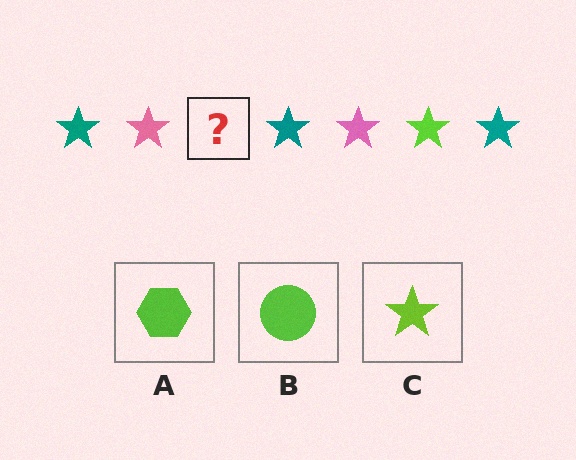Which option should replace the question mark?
Option C.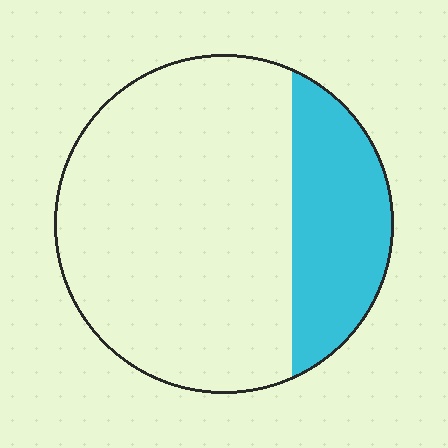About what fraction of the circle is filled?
About one quarter (1/4).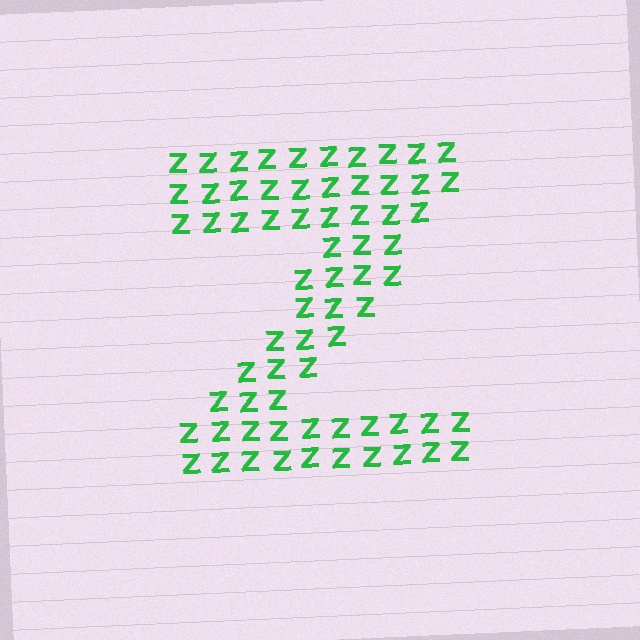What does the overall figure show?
The overall figure shows the letter Z.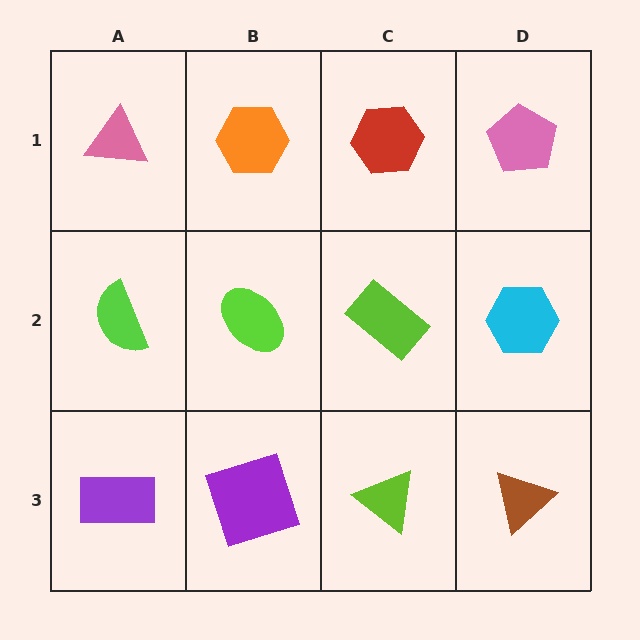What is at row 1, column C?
A red hexagon.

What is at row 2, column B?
A lime ellipse.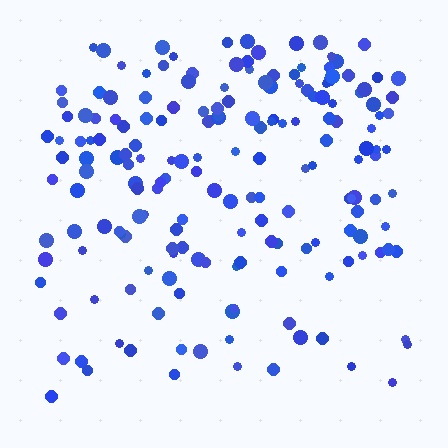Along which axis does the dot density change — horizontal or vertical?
Vertical.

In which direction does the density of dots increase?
From bottom to top, with the top side densest.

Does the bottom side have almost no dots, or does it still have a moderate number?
Still a moderate number, just noticeably fewer than the top.